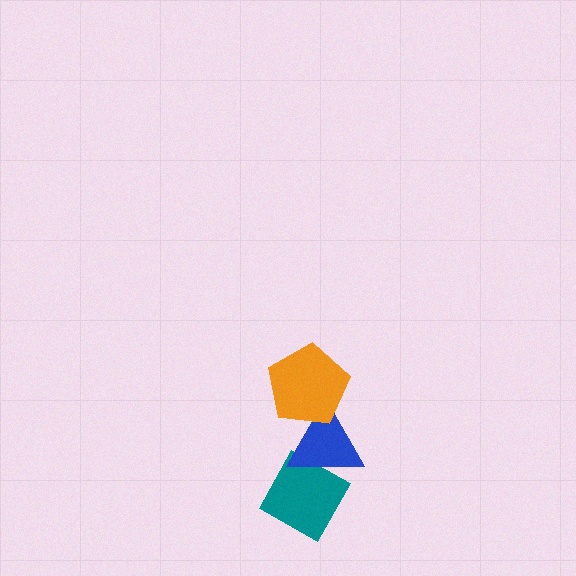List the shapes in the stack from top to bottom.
From top to bottom: the orange pentagon, the blue triangle, the teal diamond.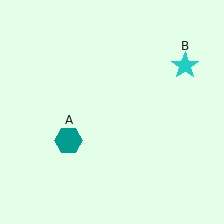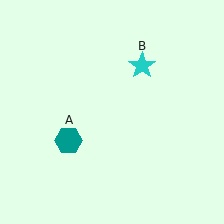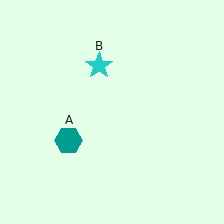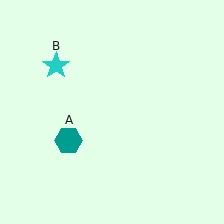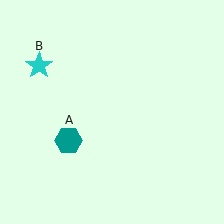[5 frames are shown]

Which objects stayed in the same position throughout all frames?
Teal hexagon (object A) remained stationary.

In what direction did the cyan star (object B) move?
The cyan star (object B) moved left.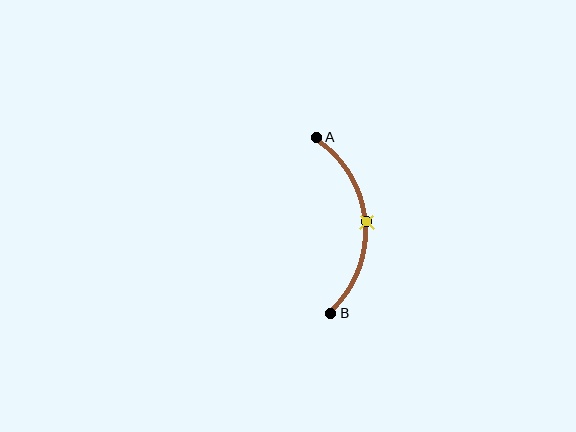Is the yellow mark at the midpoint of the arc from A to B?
Yes. The yellow mark lies on the arc at equal arc-length from both A and B — it is the arc midpoint.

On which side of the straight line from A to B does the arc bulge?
The arc bulges to the right of the straight line connecting A and B.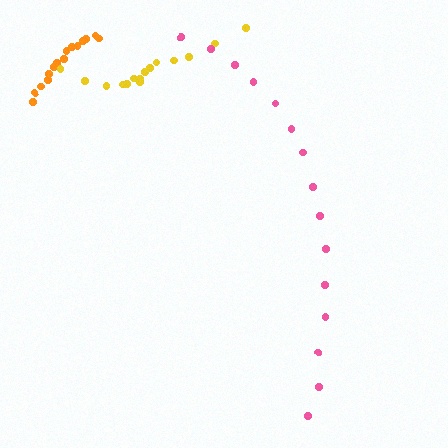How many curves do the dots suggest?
There are 3 distinct paths.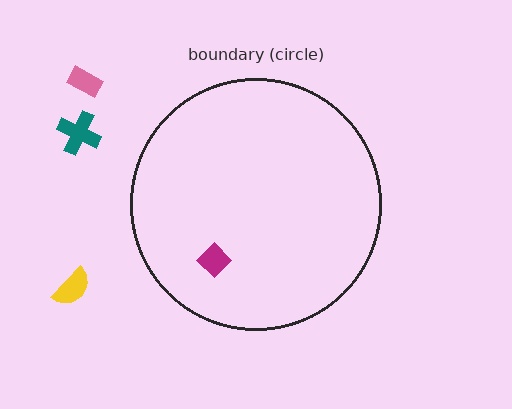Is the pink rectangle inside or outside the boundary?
Outside.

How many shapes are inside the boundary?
1 inside, 3 outside.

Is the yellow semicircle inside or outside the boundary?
Outside.